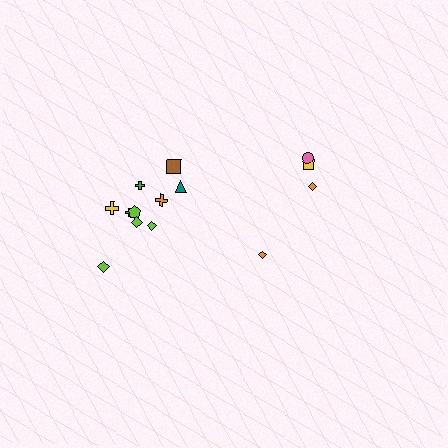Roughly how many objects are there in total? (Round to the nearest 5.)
Roughly 15 objects in total.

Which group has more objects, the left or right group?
The left group.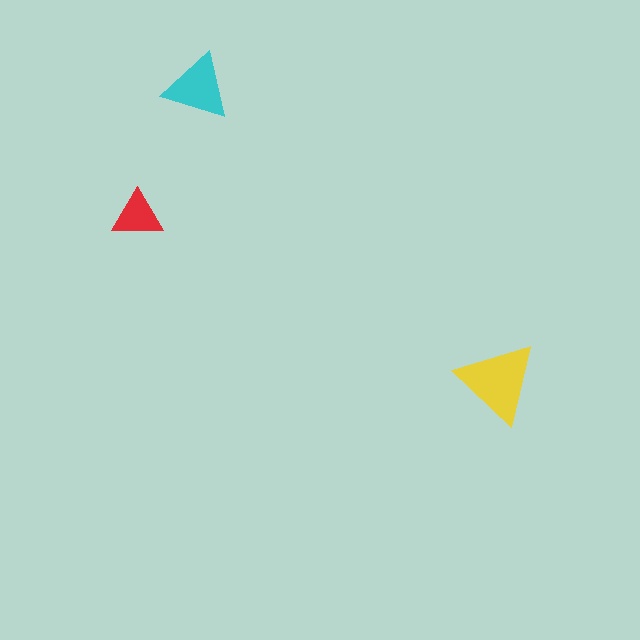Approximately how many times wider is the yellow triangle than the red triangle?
About 1.5 times wider.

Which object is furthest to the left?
The red triangle is leftmost.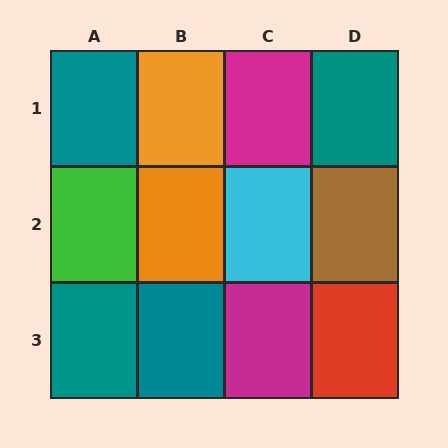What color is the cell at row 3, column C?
Magenta.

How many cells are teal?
4 cells are teal.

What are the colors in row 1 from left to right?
Teal, orange, magenta, teal.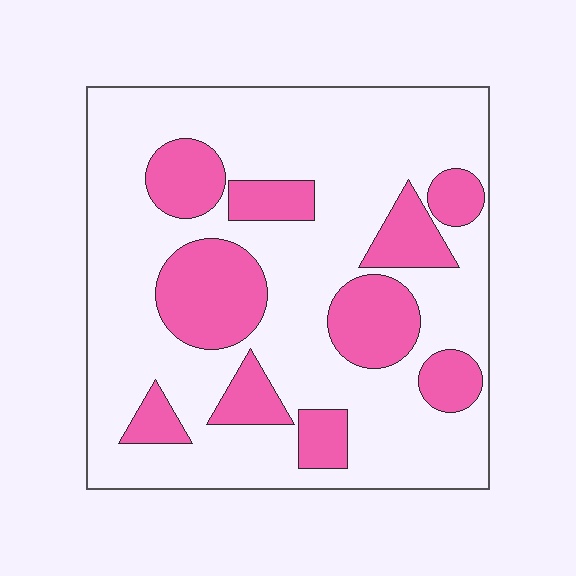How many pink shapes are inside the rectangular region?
10.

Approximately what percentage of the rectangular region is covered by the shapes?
Approximately 30%.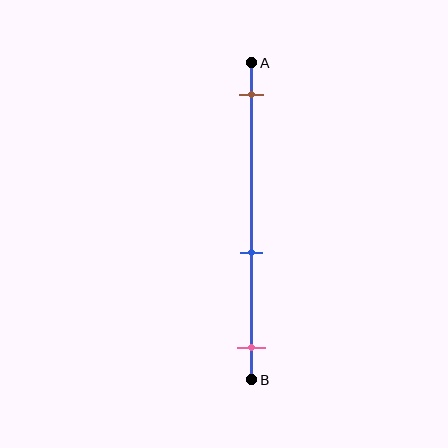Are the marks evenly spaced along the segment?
No, the marks are not evenly spaced.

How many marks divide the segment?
There are 3 marks dividing the segment.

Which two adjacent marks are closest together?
The blue and pink marks are the closest adjacent pair.